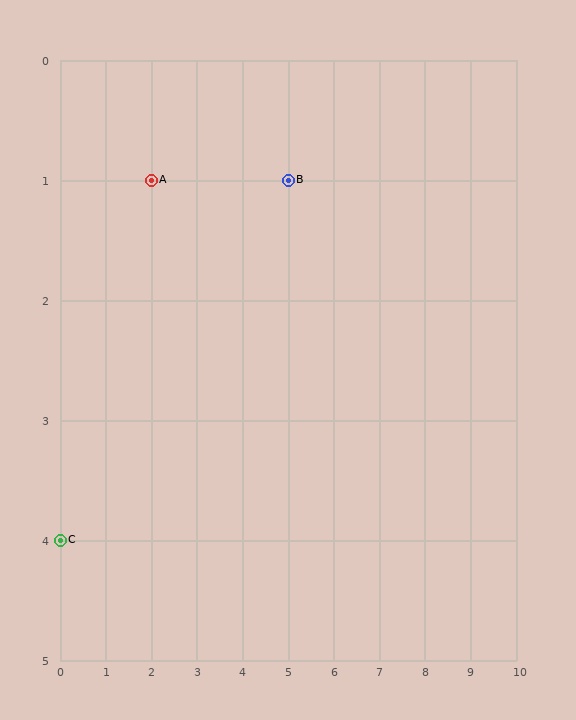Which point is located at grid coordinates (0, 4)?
Point C is at (0, 4).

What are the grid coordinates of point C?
Point C is at grid coordinates (0, 4).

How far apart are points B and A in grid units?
Points B and A are 3 columns apart.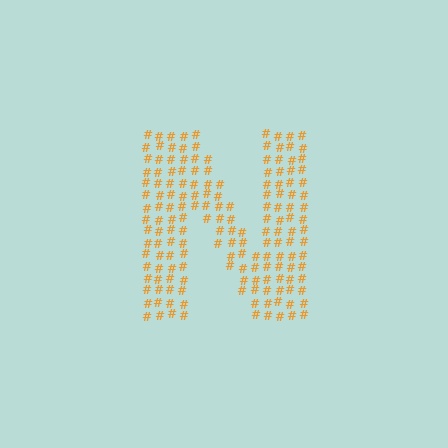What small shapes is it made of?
It is made of small hash symbols.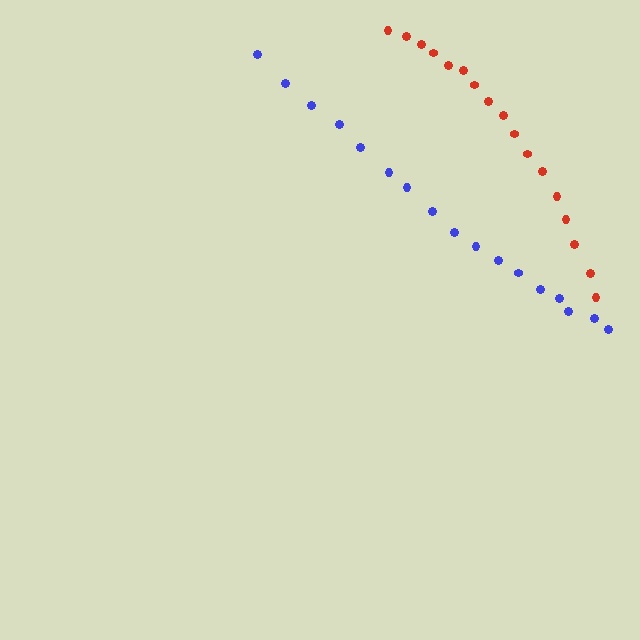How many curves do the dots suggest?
There are 2 distinct paths.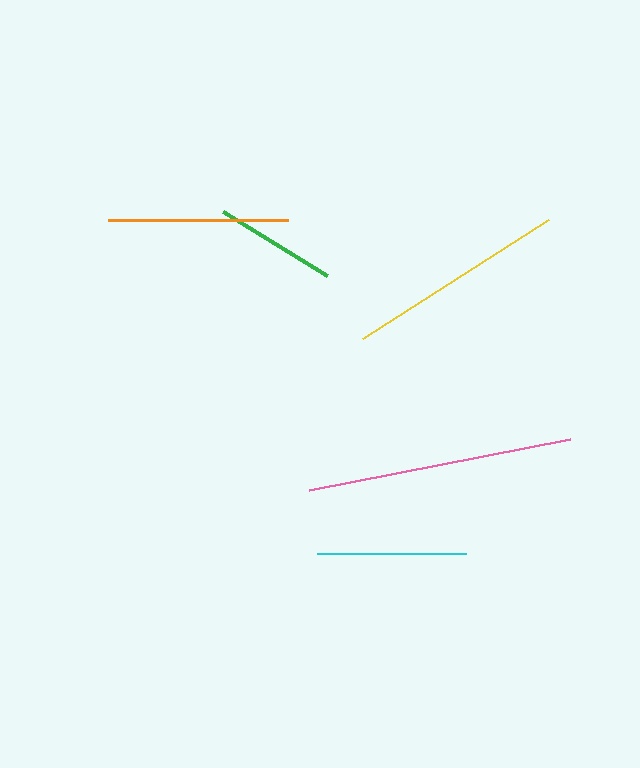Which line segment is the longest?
The pink line is the longest at approximately 266 pixels.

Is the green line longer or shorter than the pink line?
The pink line is longer than the green line.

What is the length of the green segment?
The green segment is approximately 122 pixels long.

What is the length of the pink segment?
The pink segment is approximately 266 pixels long.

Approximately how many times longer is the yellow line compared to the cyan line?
The yellow line is approximately 1.5 times the length of the cyan line.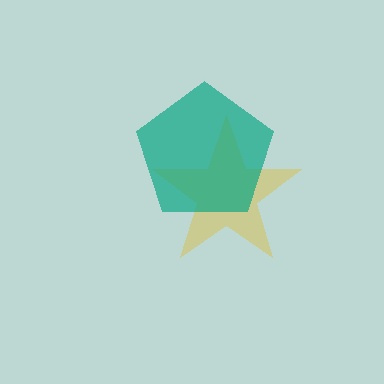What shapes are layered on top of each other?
The layered shapes are: a yellow star, a teal pentagon.